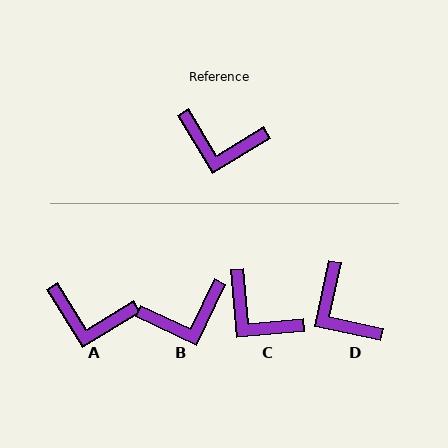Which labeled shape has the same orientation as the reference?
A.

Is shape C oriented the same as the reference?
No, it is off by about 26 degrees.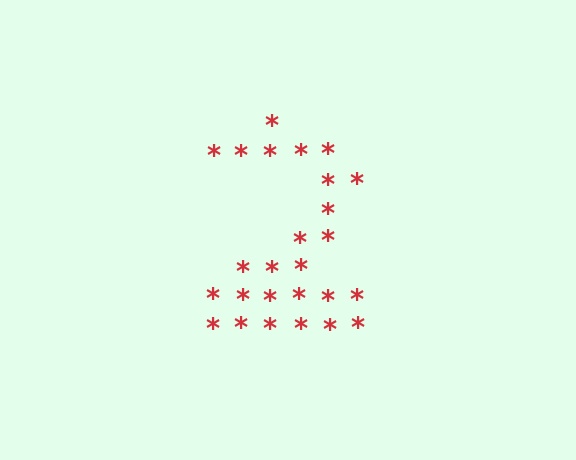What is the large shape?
The large shape is the digit 2.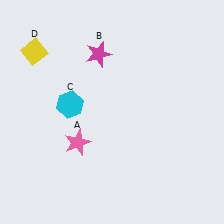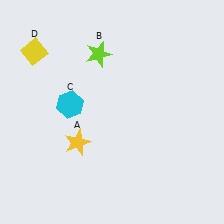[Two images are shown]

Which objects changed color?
A changed from pink to yellow. B changed from magenta to lime.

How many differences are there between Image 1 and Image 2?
There are 2 differences between the two images.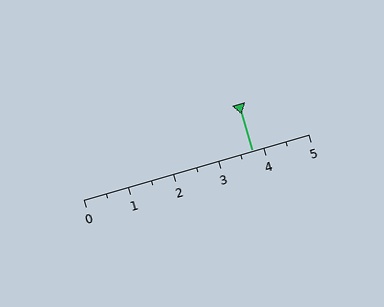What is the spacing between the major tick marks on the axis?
The major ticks are spaced 1 apart.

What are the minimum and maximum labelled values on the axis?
The axis runs from 0 to 5.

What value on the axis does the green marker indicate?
The marker indicates approximately 3.8.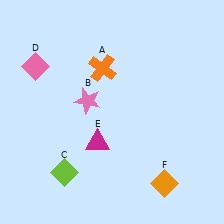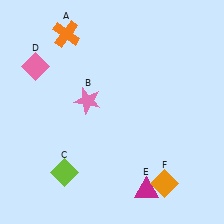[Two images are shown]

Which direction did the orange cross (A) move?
The orange cross (A) moved left.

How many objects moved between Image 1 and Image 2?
2 objects moved between the two images.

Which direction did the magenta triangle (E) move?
The magenta triangle (E) moved right.